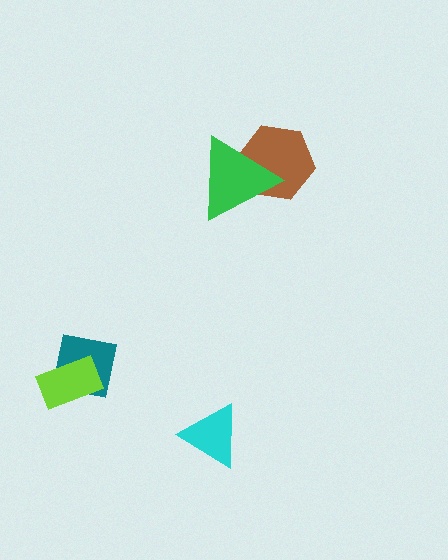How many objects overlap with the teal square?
1 object overlaps with the teal square.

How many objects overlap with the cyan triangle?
0 objects overlap with the cyan triangle.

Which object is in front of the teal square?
The lime rectangle is in front of the teal square.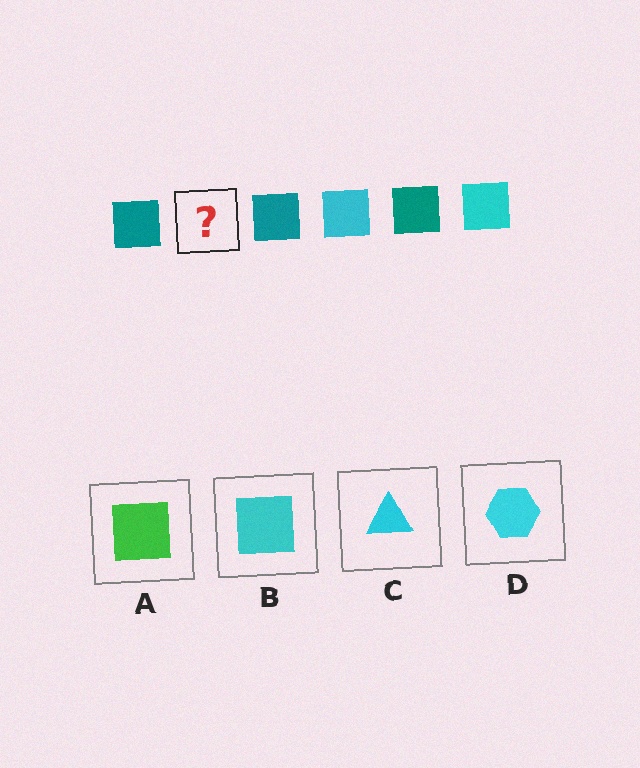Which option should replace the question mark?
Option B.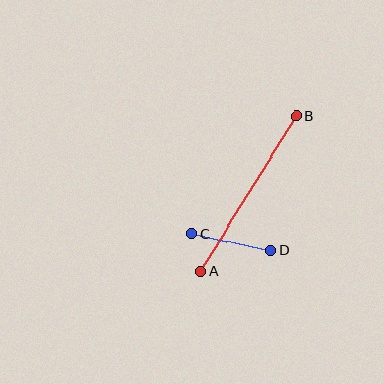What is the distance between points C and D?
The distance is approximately 81 pixels.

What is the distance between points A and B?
The distance is approximately 181 pixels.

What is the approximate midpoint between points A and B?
The midpoint is at approximately (249, 194) pixels.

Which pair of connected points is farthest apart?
Points A and B are farthest apart.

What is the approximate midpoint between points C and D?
The midpoint is at approximately (231, 242) pixels.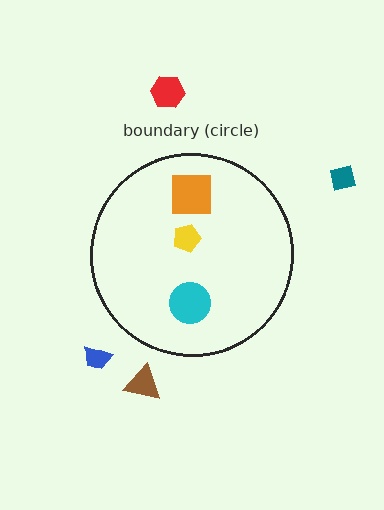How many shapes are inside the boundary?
3 inside, 4 outside.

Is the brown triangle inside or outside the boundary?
Outside.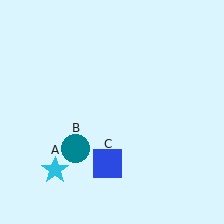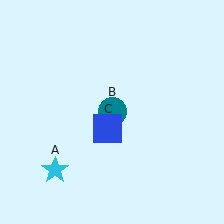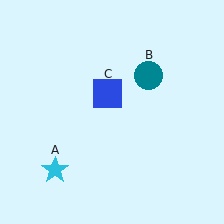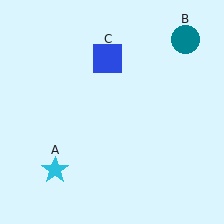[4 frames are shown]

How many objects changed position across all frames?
2 objects changed position: teal circle (object B), blue square (object C).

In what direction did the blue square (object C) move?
The blue square (object C) moved up.